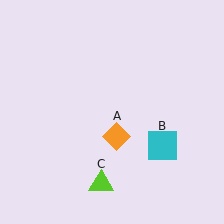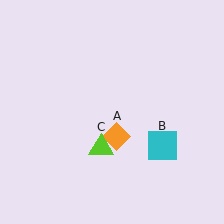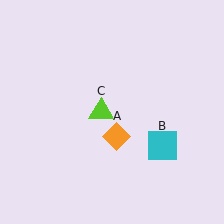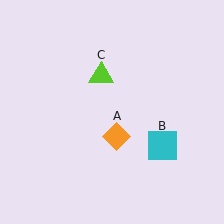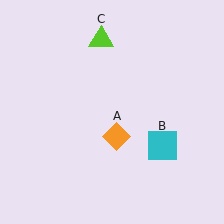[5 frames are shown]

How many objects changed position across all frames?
1 object changed position: lime triangle (object C).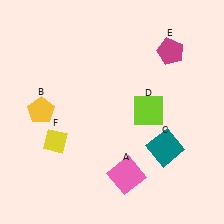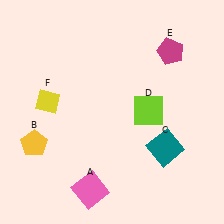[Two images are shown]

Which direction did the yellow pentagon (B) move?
The yellow pentagon (B) moved down.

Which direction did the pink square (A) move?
The pink square (A) moved left.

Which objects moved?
The objects that moved are: the pink square (A), the yellow pentagon (B), the yellow diamond (F).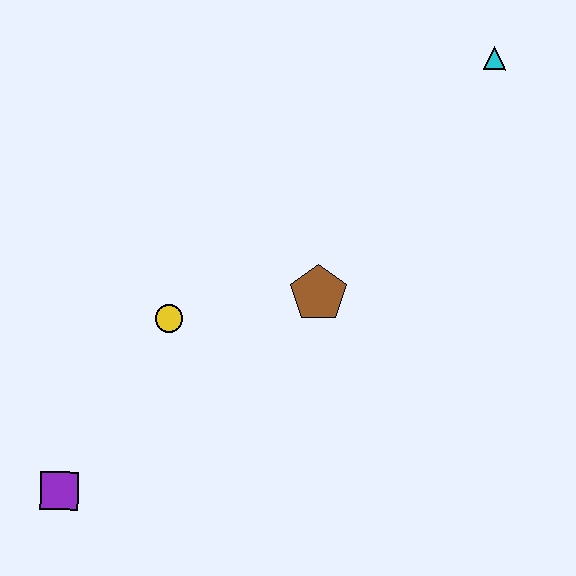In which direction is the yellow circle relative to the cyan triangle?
The yellow circle is to the left of the cyan triangle.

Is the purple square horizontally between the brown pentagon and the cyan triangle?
No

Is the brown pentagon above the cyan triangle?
No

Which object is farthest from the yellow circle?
The cyan triangle is farthest from the yellow circle.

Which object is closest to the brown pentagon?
The yellow circle is closest to the brown pentagon.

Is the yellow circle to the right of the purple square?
Yes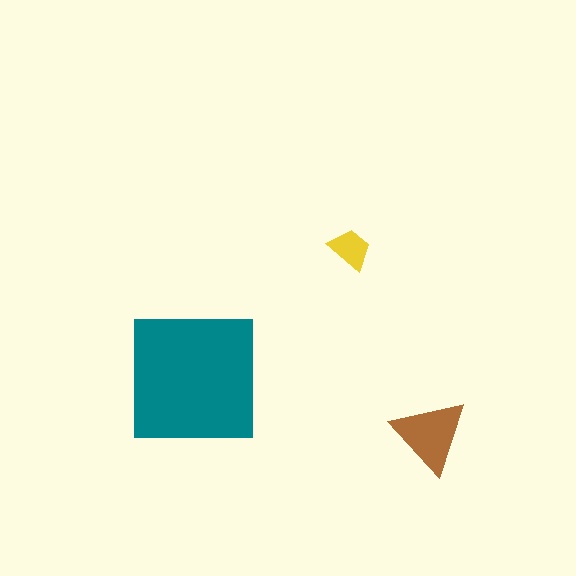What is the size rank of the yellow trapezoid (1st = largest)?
3rd.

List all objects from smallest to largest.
The yellow trapezoid, the brown triangle, the teal square.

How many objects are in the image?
There are 3 objects in the image.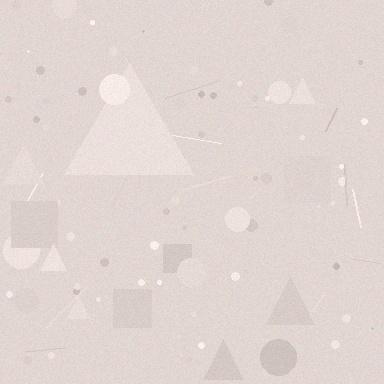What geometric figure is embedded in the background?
A triangle is embedded in the background.